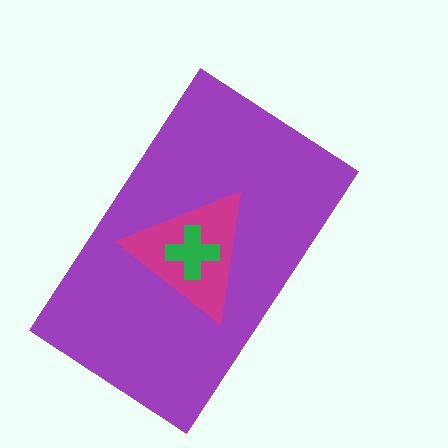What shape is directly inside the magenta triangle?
The green cross.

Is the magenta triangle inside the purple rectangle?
Yes.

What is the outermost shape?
The purple rectangle.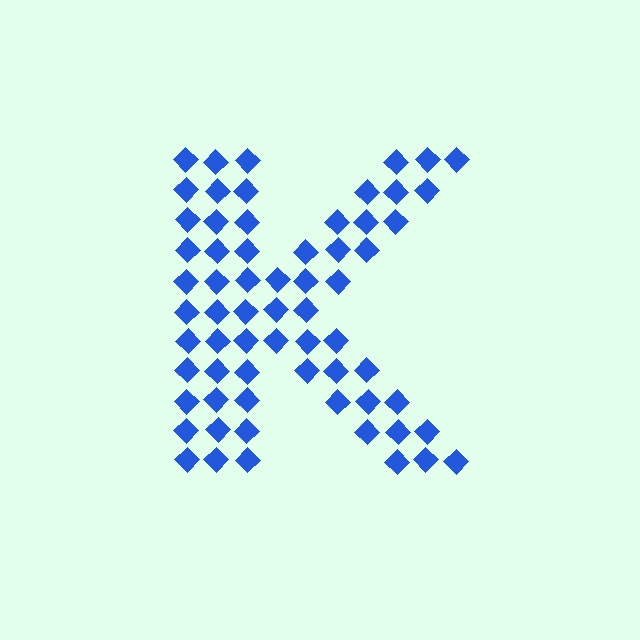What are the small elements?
The small elements are diamonds.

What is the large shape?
The large shape is the letter K.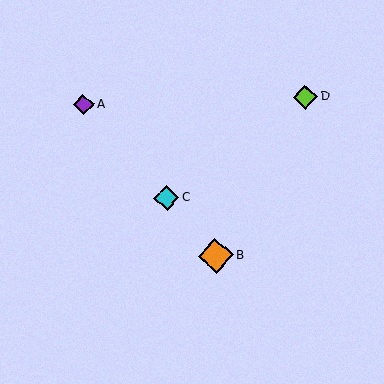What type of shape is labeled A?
Shape A is a purple diamond.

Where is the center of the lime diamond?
The center of the lime diamond is at (305, 97).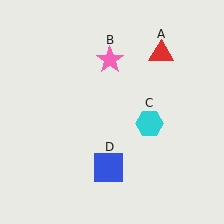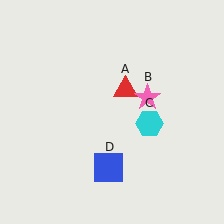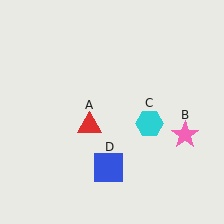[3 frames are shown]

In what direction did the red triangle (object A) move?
The red triangle (object A) moved down and to the left.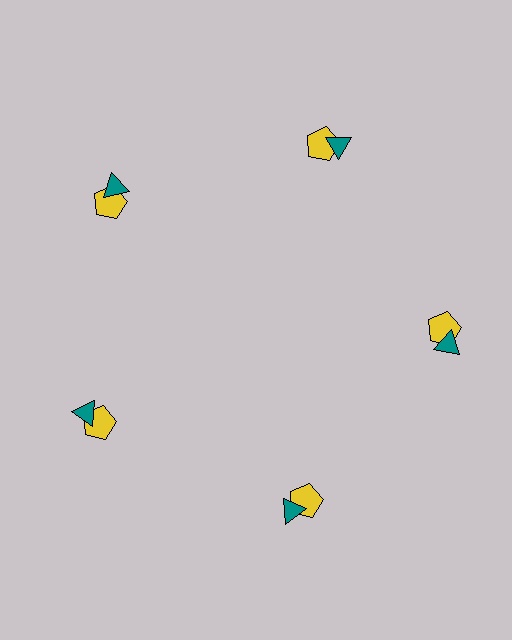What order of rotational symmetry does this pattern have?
This pattern has 5-fold rotational symmetry.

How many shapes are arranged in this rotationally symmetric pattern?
There are 10 shapes, arranged in 5 groups of 2.